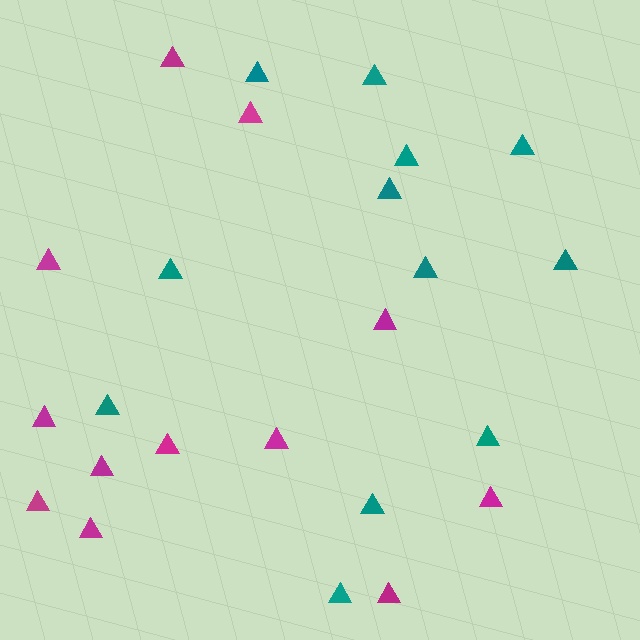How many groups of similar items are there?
There are 2 groups: one group of magenta triangles (12) and one group of teal triangles (12).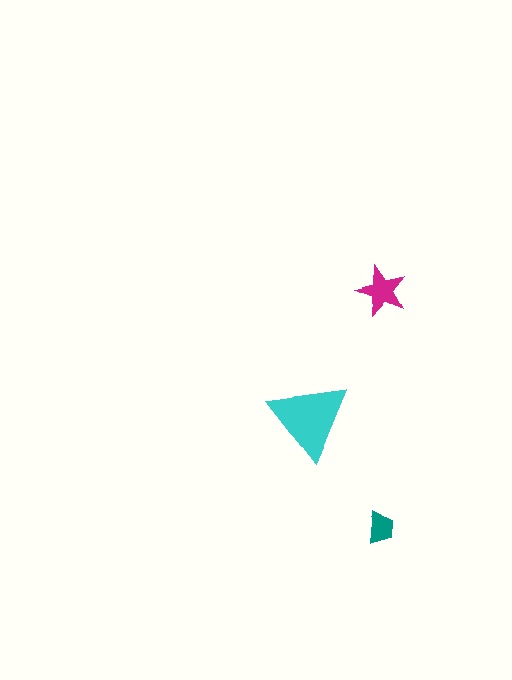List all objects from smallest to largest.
The teal trapezoid, the magenta star, the cyan triangle.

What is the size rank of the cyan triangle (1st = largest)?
1st.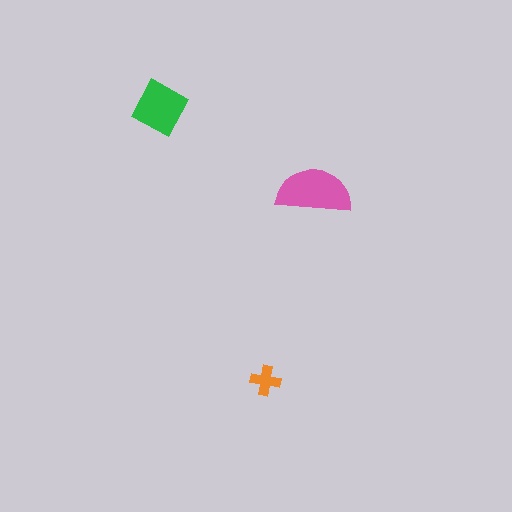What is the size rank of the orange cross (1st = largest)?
3rd.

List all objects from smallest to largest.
The orange cross, the green square, the pink semicircle.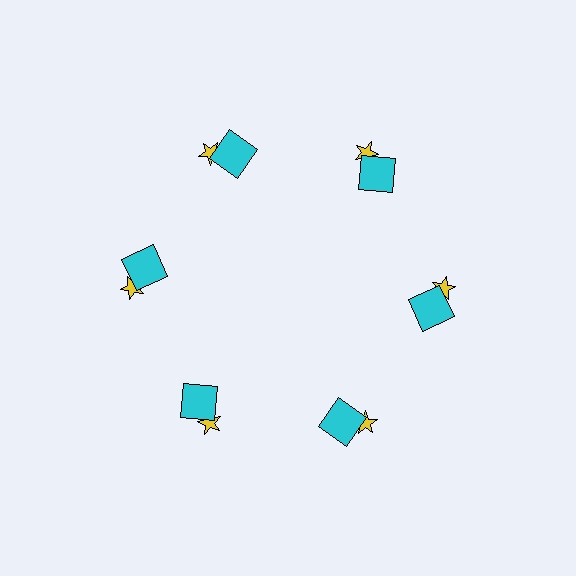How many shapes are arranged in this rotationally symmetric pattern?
There are 12 shapes, arranged in 6 groups of 2.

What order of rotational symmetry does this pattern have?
This pattern has 6-fold rotational symmetry.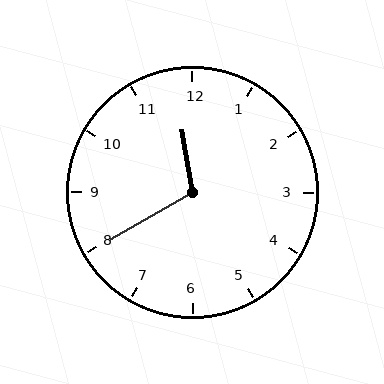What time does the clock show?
11:40.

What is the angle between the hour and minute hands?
Approximately 110 degrees.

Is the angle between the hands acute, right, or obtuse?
It is obtuse.